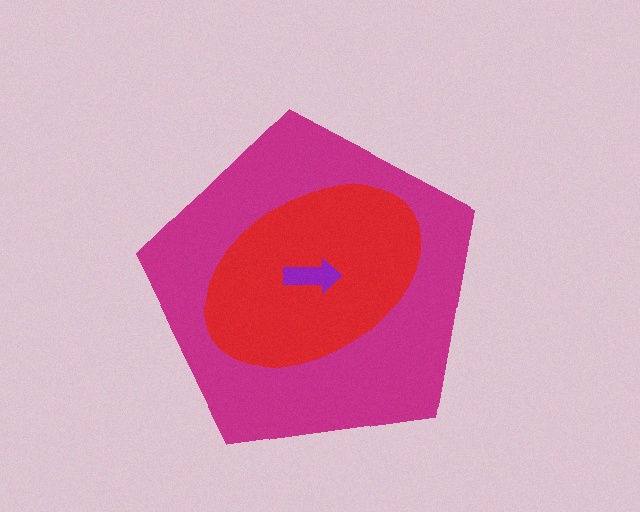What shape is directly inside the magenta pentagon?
The red ellipse.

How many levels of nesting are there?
3.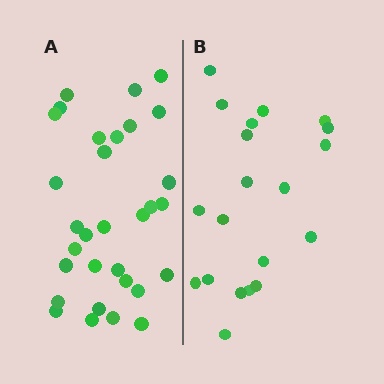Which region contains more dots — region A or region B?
Region A (the left region) has more dots.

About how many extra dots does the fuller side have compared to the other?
Region A has roughly 12 or so more dots than region B.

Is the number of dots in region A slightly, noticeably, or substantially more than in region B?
Region A has substantially more. The ratio is roughly 1.6 to 1.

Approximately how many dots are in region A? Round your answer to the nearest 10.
About 30 dots. (The exact count is 31, which rounds to 30.)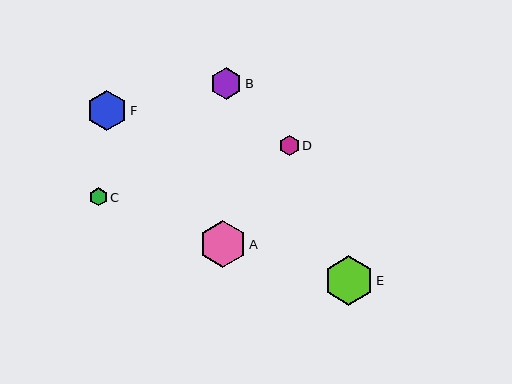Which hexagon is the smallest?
Hexagon C is the smallest with a size of approximately 18 pixels.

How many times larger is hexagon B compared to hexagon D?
Hexagon B is approximately 1.6 times the size of hexagon D.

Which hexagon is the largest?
Hexagon E is the largest with a size of approximately 50 pixels.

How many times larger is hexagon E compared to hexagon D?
Hexagon E is approximately 2.5 times the size of hexagon D.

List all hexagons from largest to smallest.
From largest to smallest: E, A, F, B, D, C.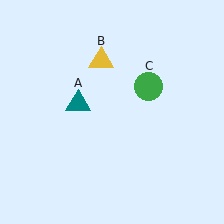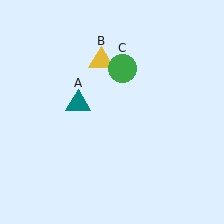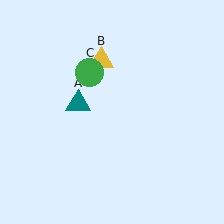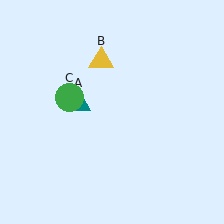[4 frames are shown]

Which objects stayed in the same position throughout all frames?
Teal triangle (object A) and yellow triangle (object B) remained stationary.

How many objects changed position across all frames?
1 object changed position: green circle (object C).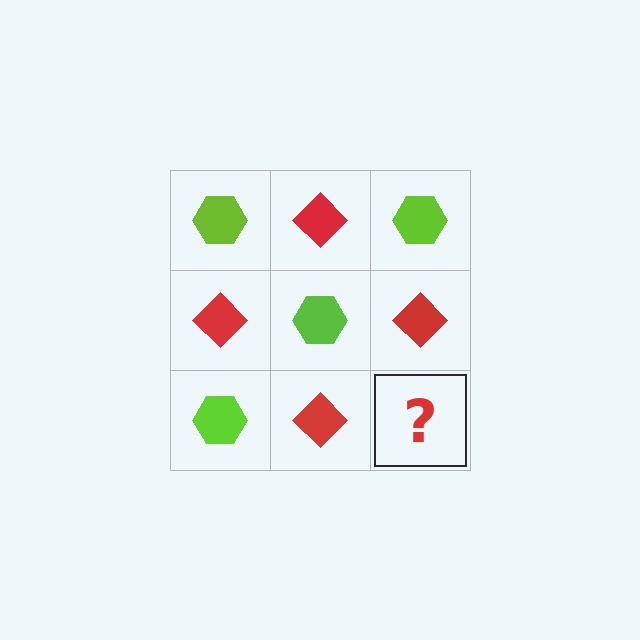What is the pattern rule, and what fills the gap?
The rule is that it alternates lime hexagon and red diamond in a checkerboard pattern. The gap should be filled with a lime hexagon.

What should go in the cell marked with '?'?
The missing cell should contain a lime hexagon.